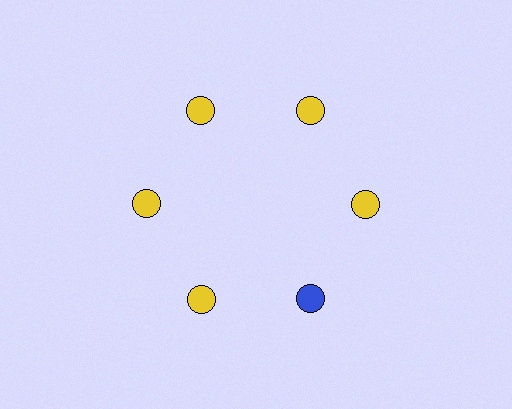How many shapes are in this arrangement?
There are 6 shapes arranged in a ring pattern.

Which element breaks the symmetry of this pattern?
The blue circle at roughly the 5 o'clock position breaks the symmetry. All other shapes are yellow circles.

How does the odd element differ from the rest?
It has a different color: blue instead of yellow.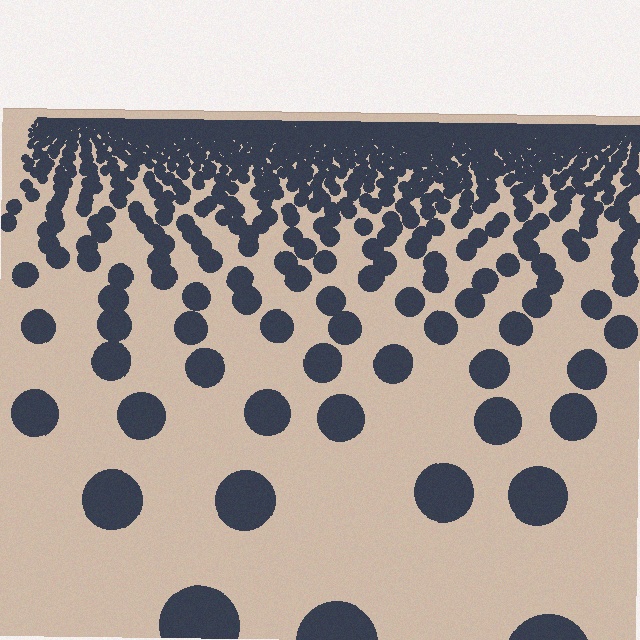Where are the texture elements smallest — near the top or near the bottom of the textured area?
Near the top.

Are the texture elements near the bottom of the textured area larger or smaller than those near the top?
Larger. Near the bottom, elements are closer to the viewer and appear at a bigger on-screen size.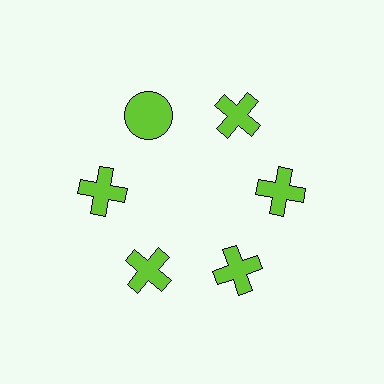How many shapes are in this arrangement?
There are 6 shapes arranged in a ring pattern.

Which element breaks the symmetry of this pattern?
The lime circle at roughly the 11 o'clock position breaks the symmetry. All other shapes are lime crosses.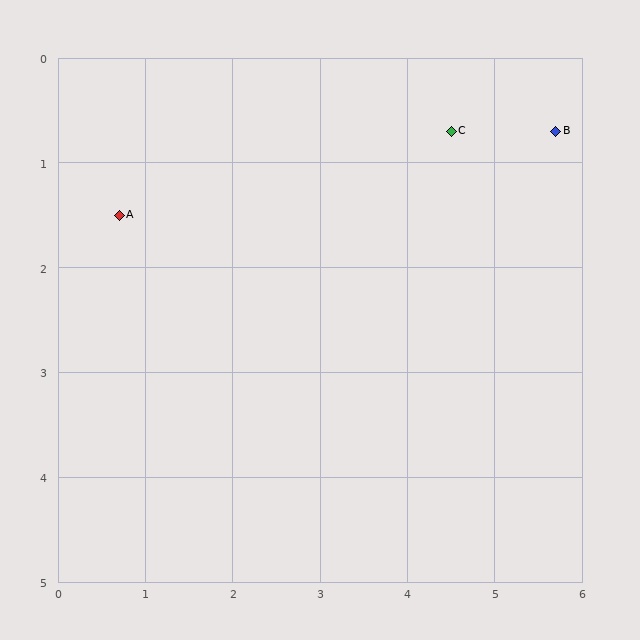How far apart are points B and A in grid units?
Points B and A are about 5.1 grid units apart.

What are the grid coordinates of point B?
Point B is at approximately (5.7, 0.7).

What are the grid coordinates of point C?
Point C is at approximately (4.5, 0.7).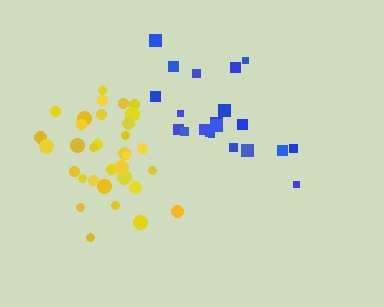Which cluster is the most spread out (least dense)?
Blue.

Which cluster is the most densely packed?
Yellow.